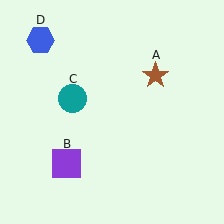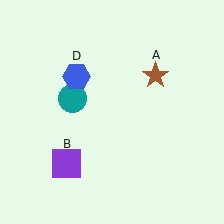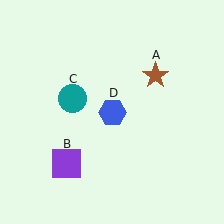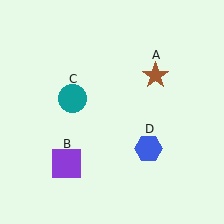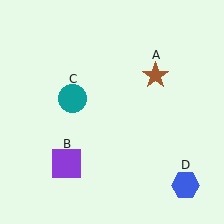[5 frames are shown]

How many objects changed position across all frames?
1 object changed position: blue hexagon (object D).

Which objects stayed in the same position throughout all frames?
Brown star (object A) and purple square (object B) and teal circle (object C) remained stationary.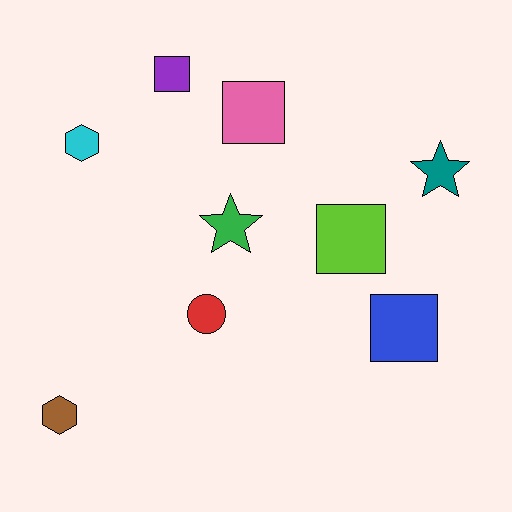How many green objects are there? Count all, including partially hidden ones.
There is 1 green object.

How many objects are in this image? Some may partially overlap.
There are 9 objects.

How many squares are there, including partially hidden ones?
There are 4 squares.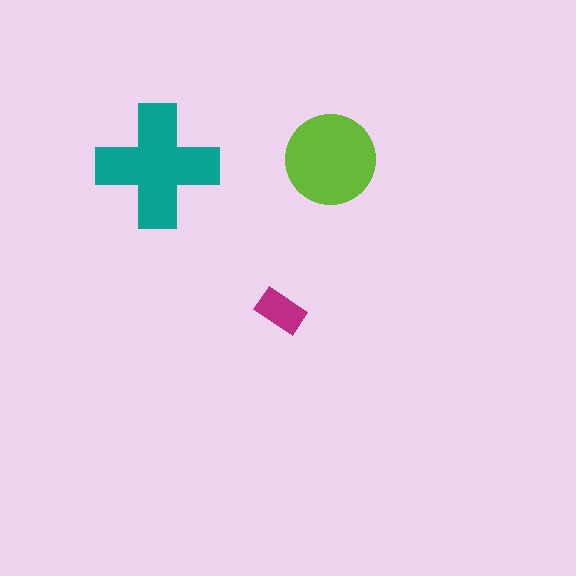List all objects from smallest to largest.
The magenta rectangle, the lime circle, the teal cross.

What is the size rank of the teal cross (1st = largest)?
1st.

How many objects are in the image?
There are 3 objects in the image.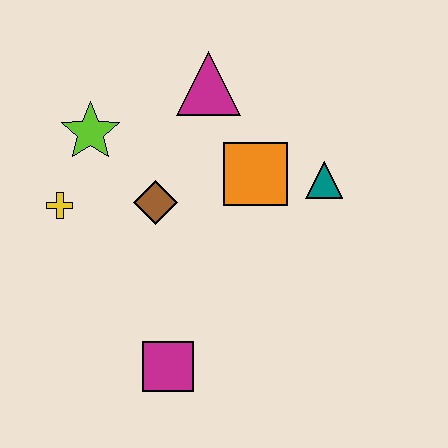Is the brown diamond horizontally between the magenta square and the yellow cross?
Yes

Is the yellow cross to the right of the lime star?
No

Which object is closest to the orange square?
The teal triangle is closest to the orange square.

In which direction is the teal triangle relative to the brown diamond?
The teal triangle is to the right of the brown diamond.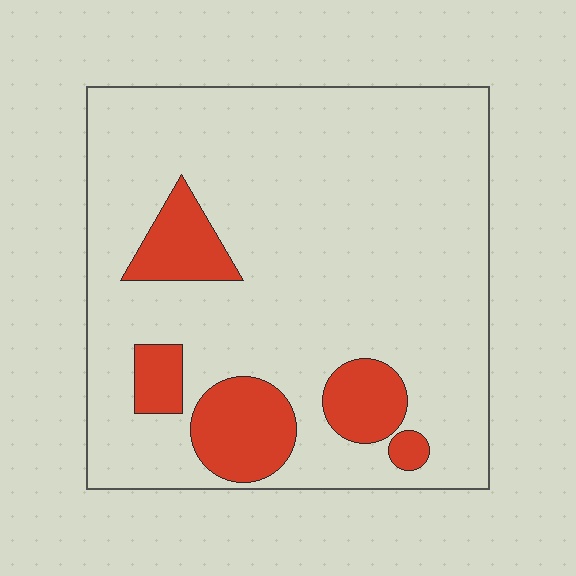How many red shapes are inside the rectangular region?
5.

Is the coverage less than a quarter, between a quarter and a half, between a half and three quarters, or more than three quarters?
Less than a quarter.